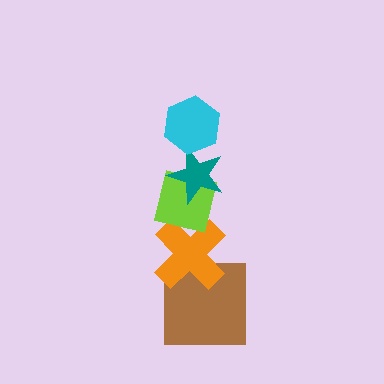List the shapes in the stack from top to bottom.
From top to bottom: the cyan hexagon, the teal star, the lime square, the orange cross, the brown square.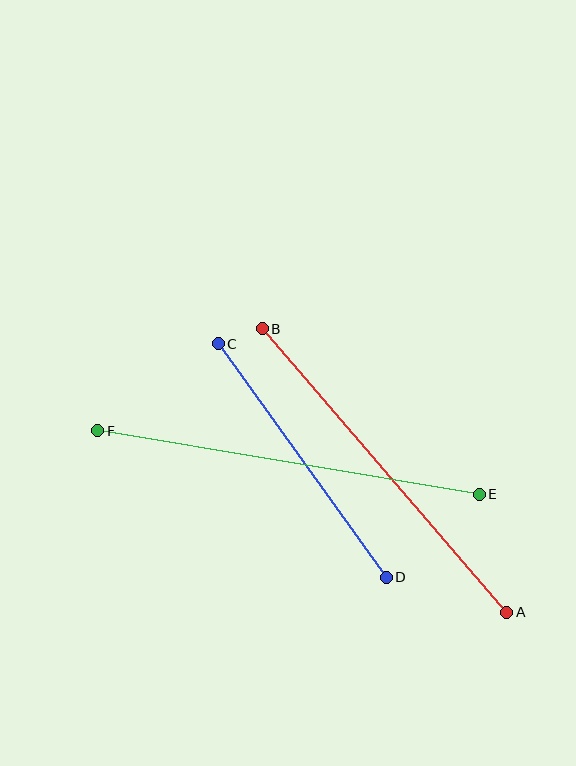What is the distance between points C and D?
The distance is approximately 288 pixels.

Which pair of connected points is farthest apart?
Points E and F are farthest apart.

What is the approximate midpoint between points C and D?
The midpoint is at approximately (302, 461) pixels.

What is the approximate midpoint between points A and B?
The midpoint is at approximately (385, 470) pixels.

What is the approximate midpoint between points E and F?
The midpoint is at approximately (288, 462) pixels.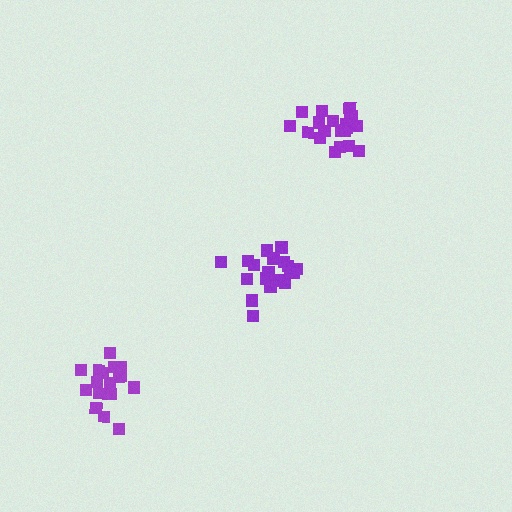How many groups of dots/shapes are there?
There are 3 groups.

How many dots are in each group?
Group 1: 21 dots, Group 2: 17 dots, Group 3: 20 dots (58 total).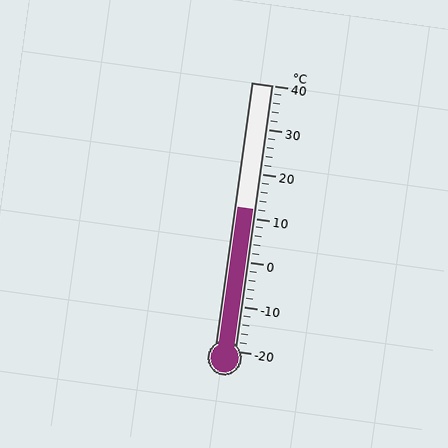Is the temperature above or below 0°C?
The temperature is above 0°C.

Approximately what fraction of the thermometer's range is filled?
The thermometer is filled to approximately 55% of its range.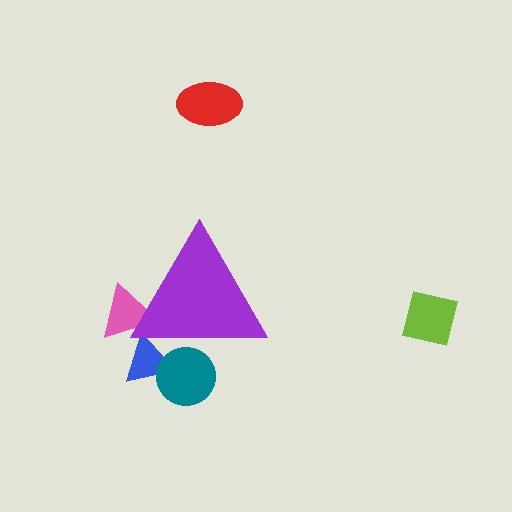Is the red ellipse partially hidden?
No, the red ellipse is fully visible.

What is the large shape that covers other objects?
A purple triangle.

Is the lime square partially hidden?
No, the lime square is fully visible.